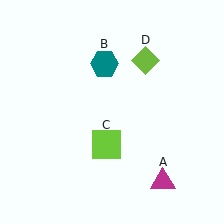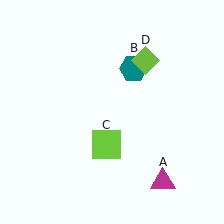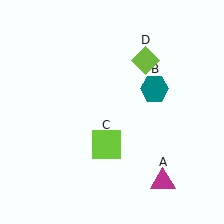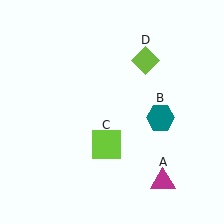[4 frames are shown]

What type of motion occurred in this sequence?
The teal hexagon (object B) rotated clockwise around the center of the scene.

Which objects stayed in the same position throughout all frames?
Magenta triangle (object A) and lime square (object C) and lime diamond (object D) remained stationary.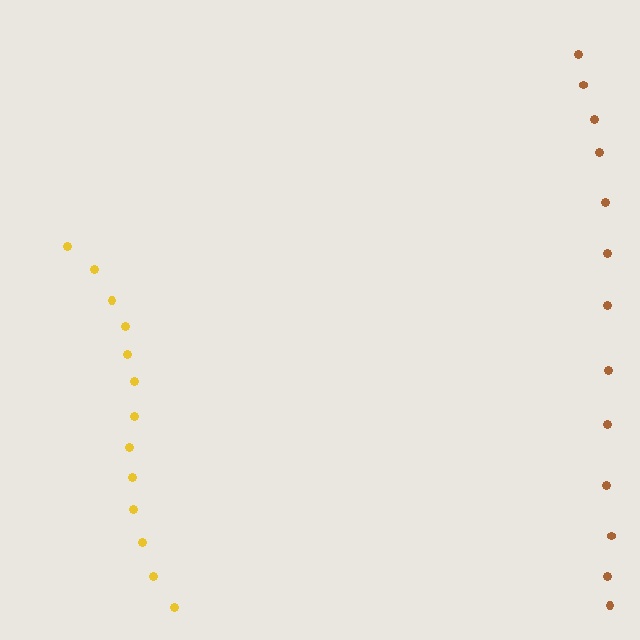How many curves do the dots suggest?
There are 2 distinct paths.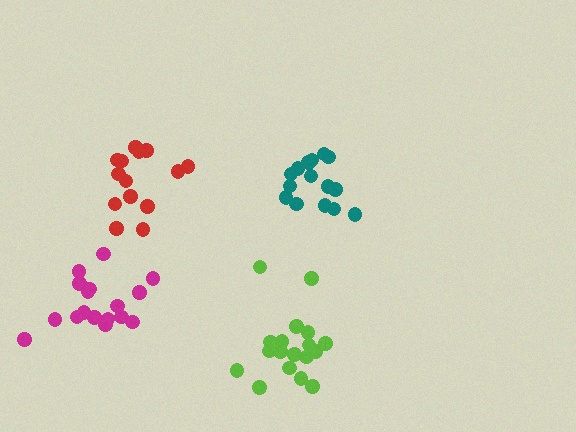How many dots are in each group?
Group 1: 15 dots, Group 2: 15 dots, Group 3: 17 dots, Group 4: 18 dots (65 total).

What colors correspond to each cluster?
The clusters are colored: red, teal, magenta, lime.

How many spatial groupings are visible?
There are 4 spatial groupings.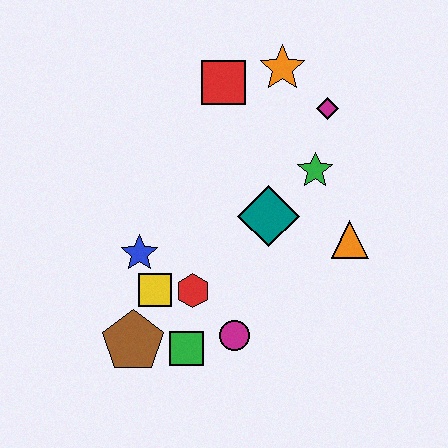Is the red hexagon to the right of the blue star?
Yes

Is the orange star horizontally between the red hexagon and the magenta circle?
No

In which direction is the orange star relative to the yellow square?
The orange star is above the yellow square.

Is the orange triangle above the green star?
No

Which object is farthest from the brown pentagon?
The orange star is farthest from the brown pentagon.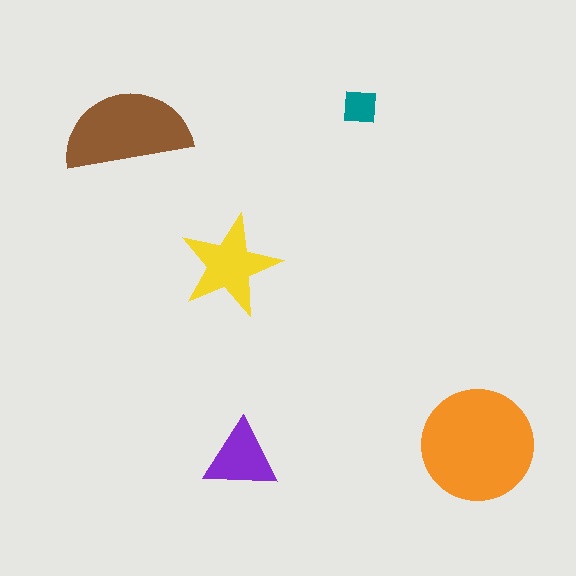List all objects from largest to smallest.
The orange circle, the brown semicircle, the yellow star, the purple triangle, the teal square.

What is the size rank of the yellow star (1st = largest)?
3rd.